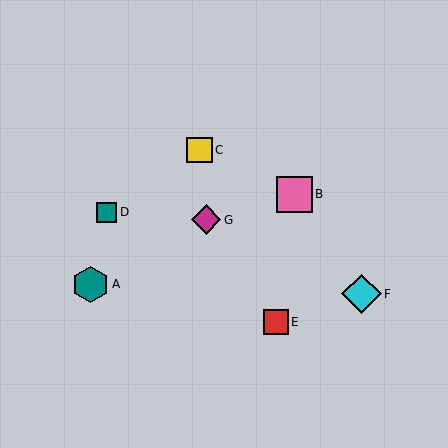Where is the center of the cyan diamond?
The center of the cyan diamond is at (362, 294).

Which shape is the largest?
The cyan diamond (labeled F) is the largest.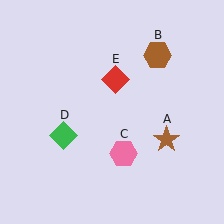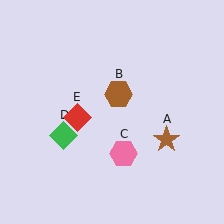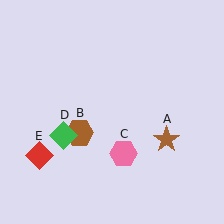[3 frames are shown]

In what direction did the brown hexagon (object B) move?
The brown hexagon (object B) moved down and to the left.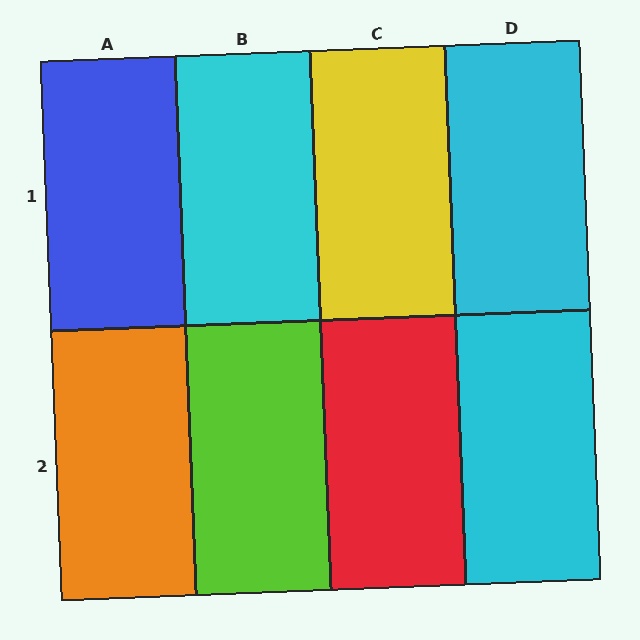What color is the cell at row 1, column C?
Yellow.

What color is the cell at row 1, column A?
Blue.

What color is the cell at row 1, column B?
Cyan.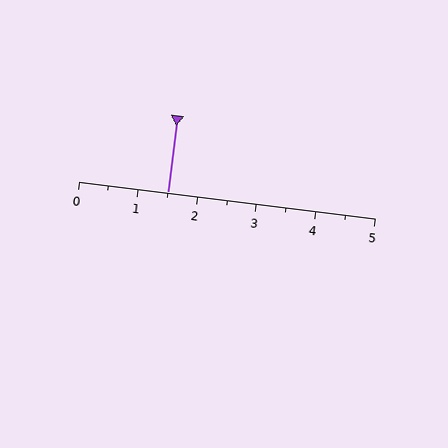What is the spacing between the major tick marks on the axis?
The major ticks are spaced 1 apart.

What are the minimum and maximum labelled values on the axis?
The axis runs from 0 to 5.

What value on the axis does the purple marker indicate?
The marker indicates approximately 1.5.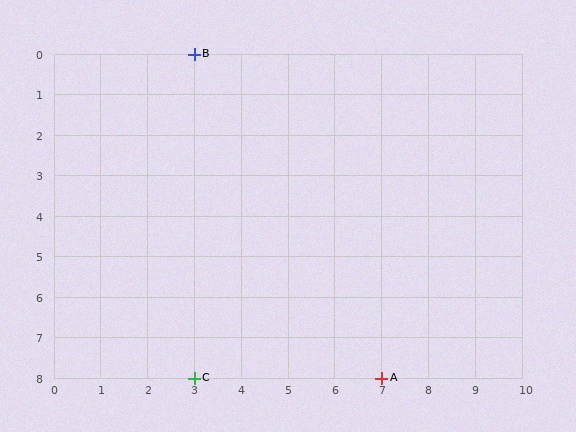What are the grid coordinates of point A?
Point A is at grid coordinates (7, 8).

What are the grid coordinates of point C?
Point C is at grid coordinates (3, 8).